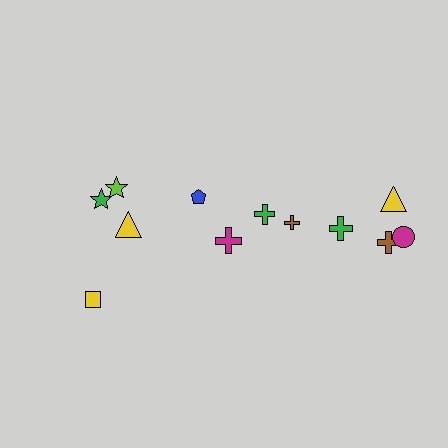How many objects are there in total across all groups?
There are 12 objects.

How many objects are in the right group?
There are 7 objects.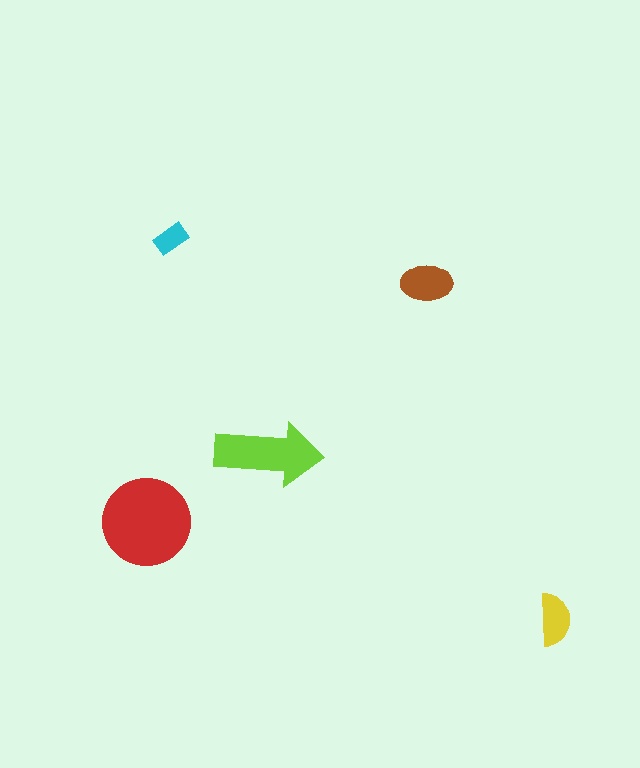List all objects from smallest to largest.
The cyan rectangle, the yellow semicircle, the brown ellipse, the lime arrow, the red circle.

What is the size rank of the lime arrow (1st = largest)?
2nd.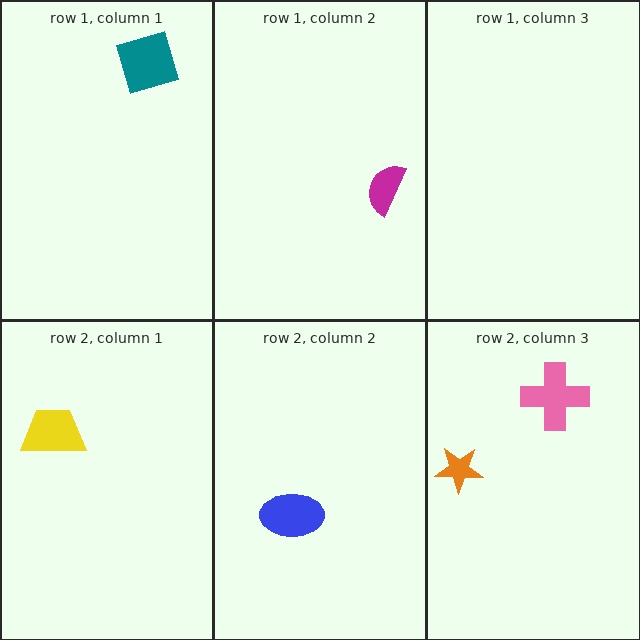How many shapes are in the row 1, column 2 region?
1.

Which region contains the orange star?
The row 2, column 3 region.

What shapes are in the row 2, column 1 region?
The yellow trapezoid.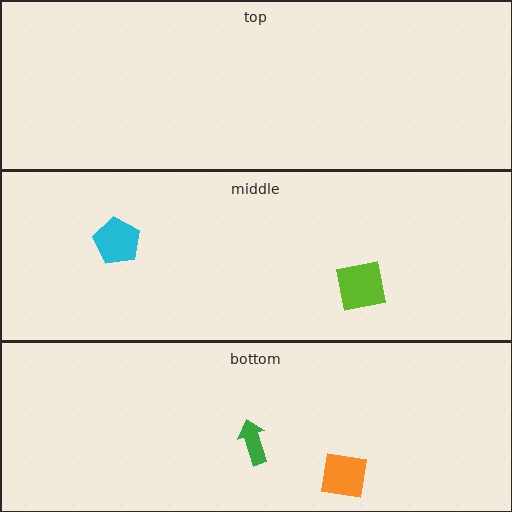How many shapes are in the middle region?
2.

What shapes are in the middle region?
The lime square, the cyan pentagon.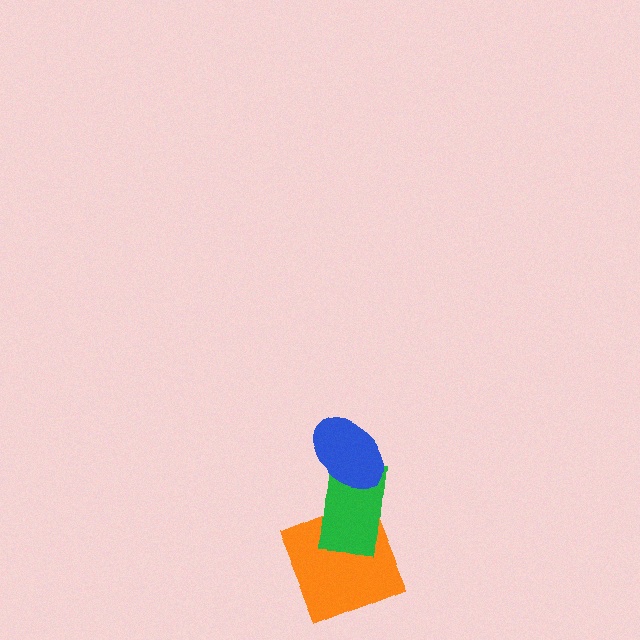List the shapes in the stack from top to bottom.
From top to bottom: the blue ellipse, the green rectangle, the orange square.